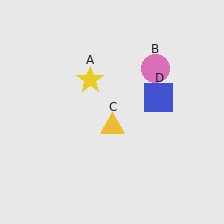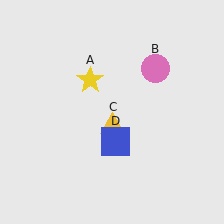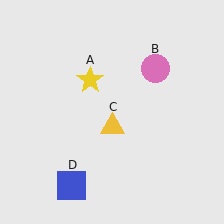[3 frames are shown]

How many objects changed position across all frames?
1 object changed position: blue square (object D).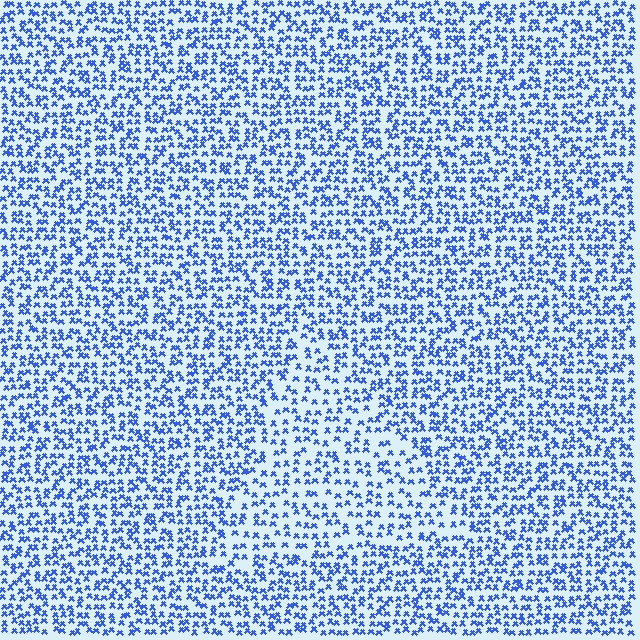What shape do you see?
I see a triangle.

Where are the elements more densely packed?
The elements are more densely packed outside the triangle boundary.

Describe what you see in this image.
The image contains small blue elements arranged at two different densities. A triangle-shaped region is visible where the elements are less densely packed than the surrounding area.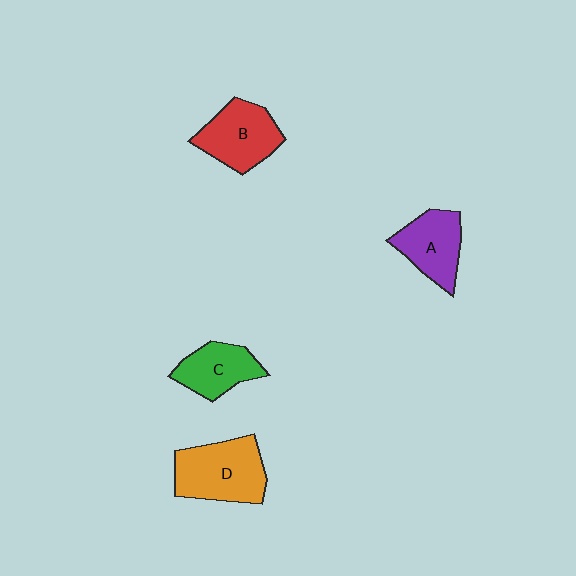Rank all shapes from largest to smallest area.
From largest to smallest: D (orange), B (red), A (purple), C (green).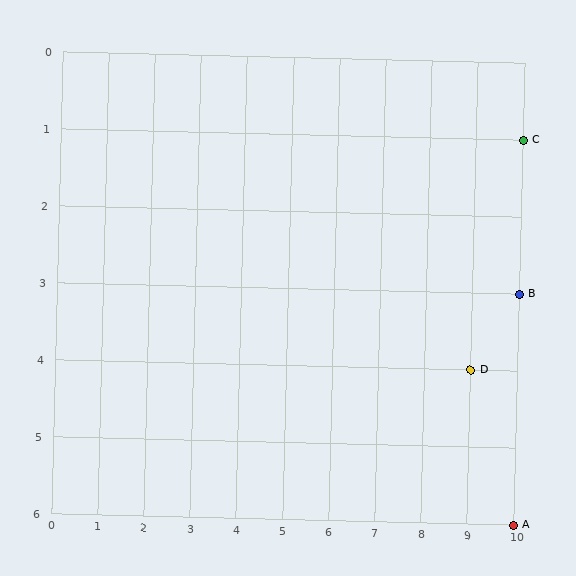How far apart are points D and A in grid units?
Points D and A are 1 column and 2 rows apart (about 2.2 grid units diagonally).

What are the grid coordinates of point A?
Point A is at grid coordinates (10, 6).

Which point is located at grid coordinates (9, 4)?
Point D is at (9, 4).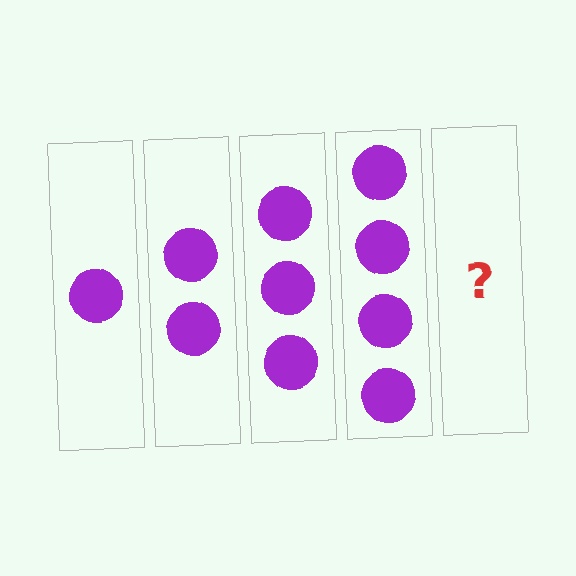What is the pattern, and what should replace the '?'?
The pattern is that each step adds one more circle. The '?' should be 5 circles.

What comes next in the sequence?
The next element should be 5 circles.